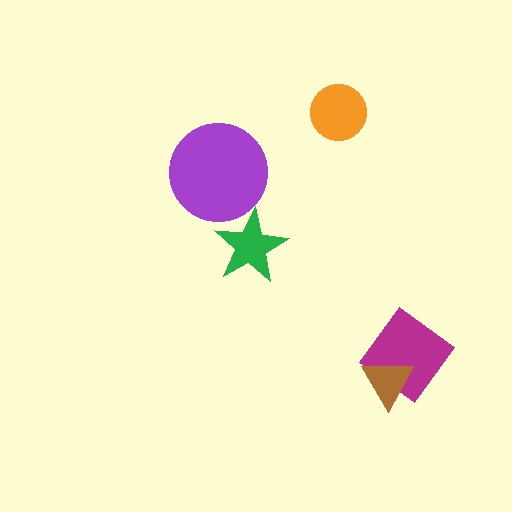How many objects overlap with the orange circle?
0 objects overlap with the orange circle.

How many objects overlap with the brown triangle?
1 object overlaps with the brown triangle.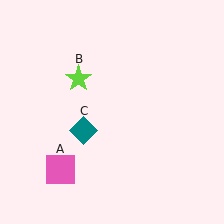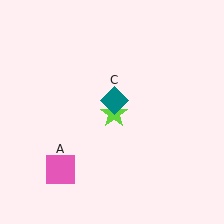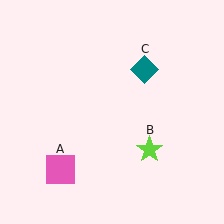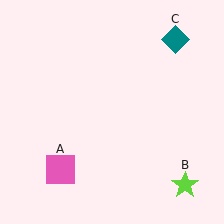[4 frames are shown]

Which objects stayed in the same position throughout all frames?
Pink square (object A) remained stationary.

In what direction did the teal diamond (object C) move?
The teal diamond (object C) moved up and to the right.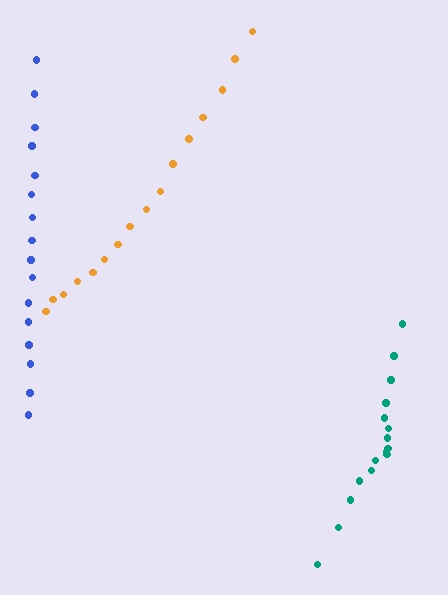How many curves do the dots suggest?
There are 3 distinct paths.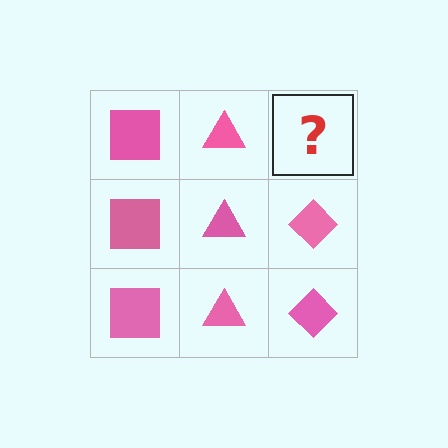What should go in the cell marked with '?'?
The missing cell should contain a pink diamond.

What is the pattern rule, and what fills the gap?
The rule is that each column has a consistent shape. The gap should be filled with a pink diamond.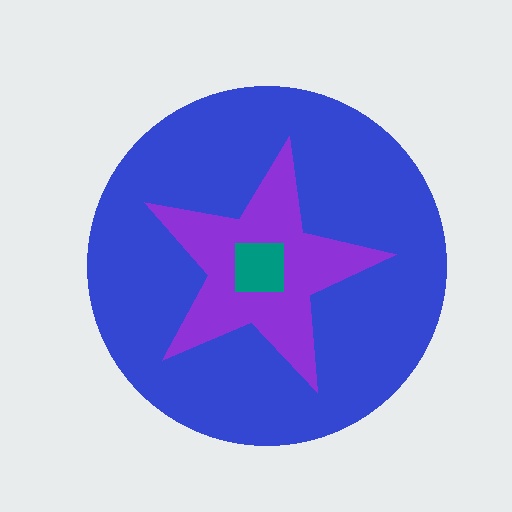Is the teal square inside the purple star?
Yes.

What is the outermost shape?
The blue circle.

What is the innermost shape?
The teal square.